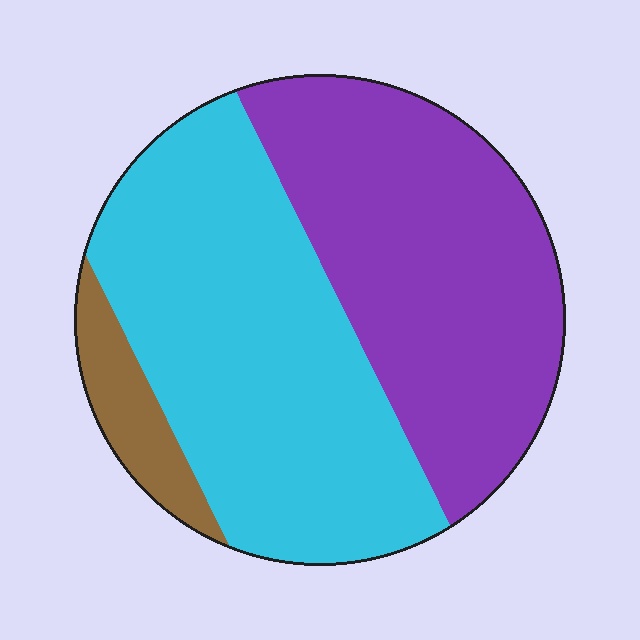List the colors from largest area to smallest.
From largest to smallest: cyan, purple, brown.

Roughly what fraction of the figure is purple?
Purple takes up about two fifths (2/5) of the figure.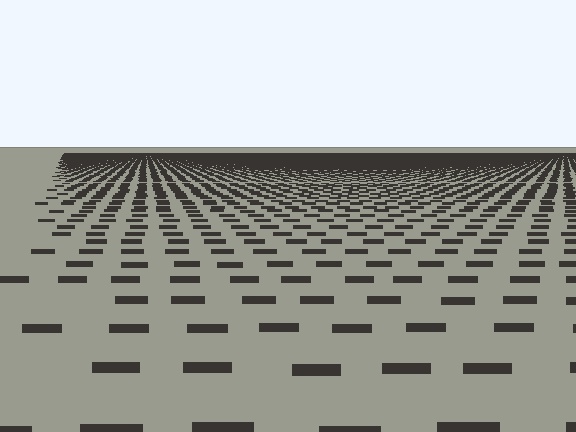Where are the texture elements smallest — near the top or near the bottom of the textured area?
Near the top.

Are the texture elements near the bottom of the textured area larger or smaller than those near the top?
Larger. Near the bottom, elements are closer to the viewer and appear at a bigger on-screen size.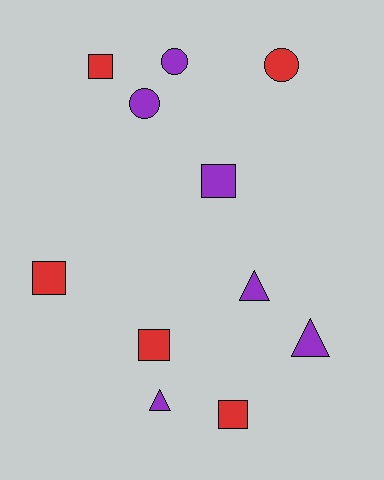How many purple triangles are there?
There are 3 purple triangles.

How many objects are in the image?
There are 11 objects.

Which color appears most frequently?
Purple, with 6 objects.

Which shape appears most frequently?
Square, with 5 objects.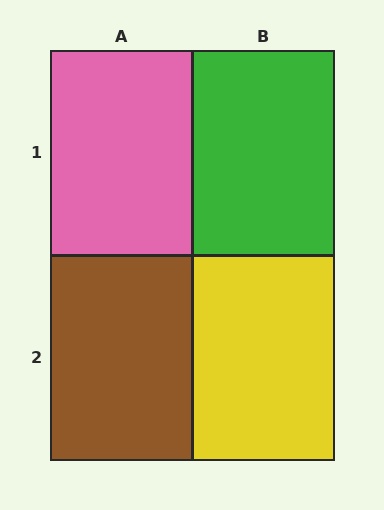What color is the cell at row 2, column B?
Yellow.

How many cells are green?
1 cell is green.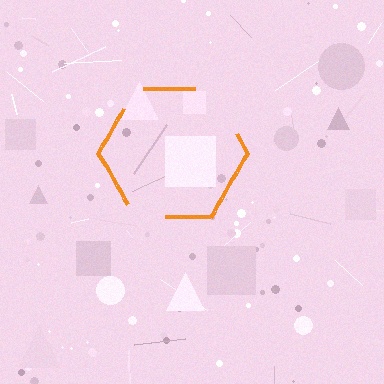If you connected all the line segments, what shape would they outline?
They would outline a hexagon.